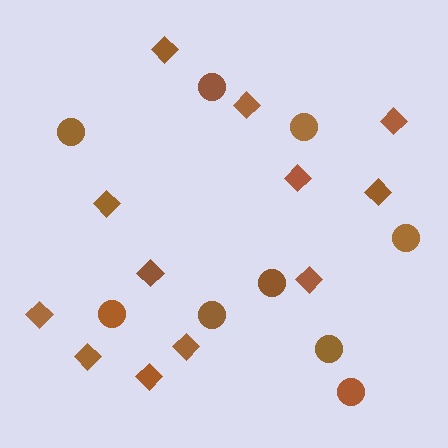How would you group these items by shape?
There are 2 groups: one group of circles (9) and one group of diamonds (12).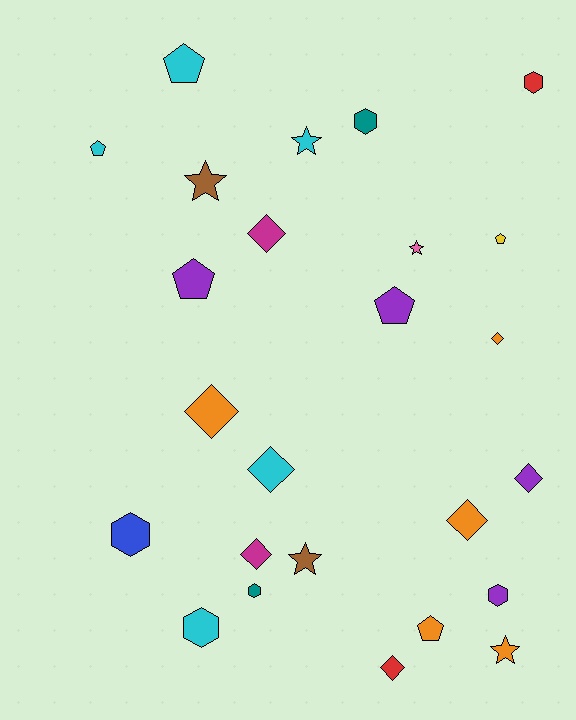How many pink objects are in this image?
There is 1 pink object.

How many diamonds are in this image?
There are 8 diamonds.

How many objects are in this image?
There are 25 objects.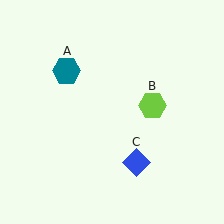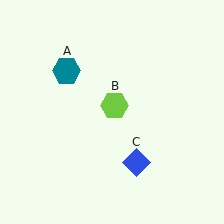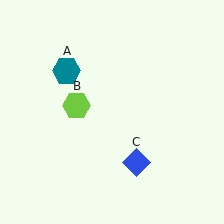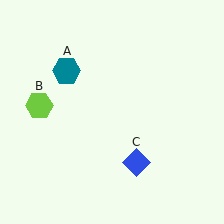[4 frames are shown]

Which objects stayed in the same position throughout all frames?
Teal hexagon (object A) and blue diamond (object C) remained stationary.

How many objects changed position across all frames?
1 object changed position: lime hexagon (object B).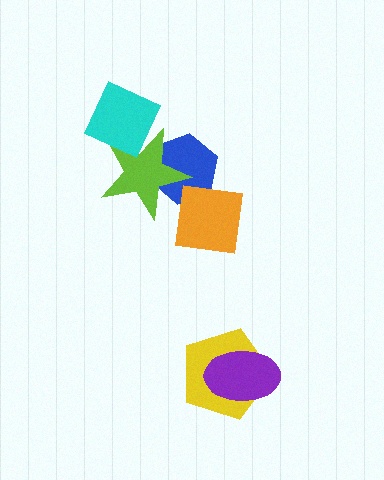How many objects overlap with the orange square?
2 objects overlap with the orange square.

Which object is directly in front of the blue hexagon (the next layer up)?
The orange square is directly in front of the blue hexagon.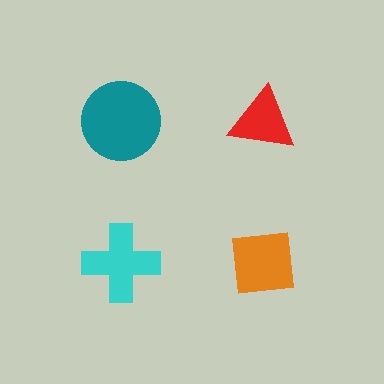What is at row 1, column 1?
A teal circle.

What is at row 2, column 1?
A cyan cross.